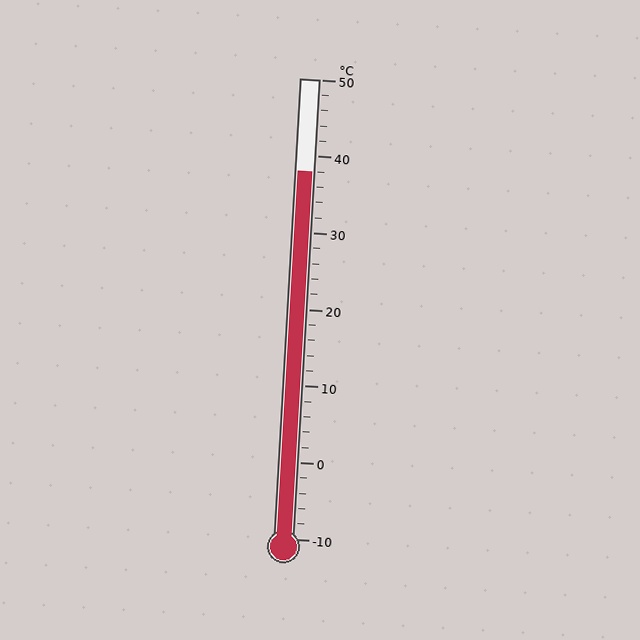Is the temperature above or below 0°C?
The temperature is above 0°C.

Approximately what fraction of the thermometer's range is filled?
The thermometer is filled to approximately 80% of its range.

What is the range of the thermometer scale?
The thermometer scale ranges from -10°C to 50°C.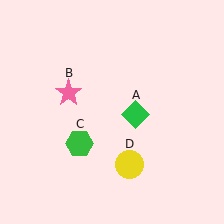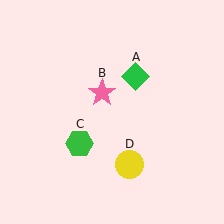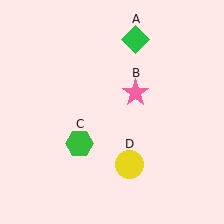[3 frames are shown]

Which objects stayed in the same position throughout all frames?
Green hexagon (object C) and yellow circle (object D) remained stationary.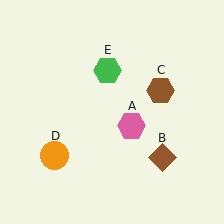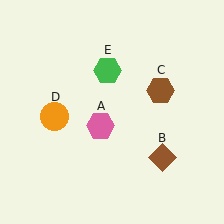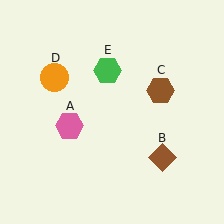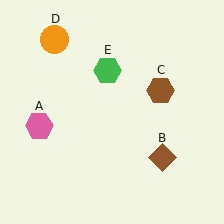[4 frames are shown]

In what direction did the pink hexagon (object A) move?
The pink hexagon (object A) moved left.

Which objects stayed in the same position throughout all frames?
Brown diamond (object B) and brown hexagon (object C) and green hexagon (object E) remained stationary.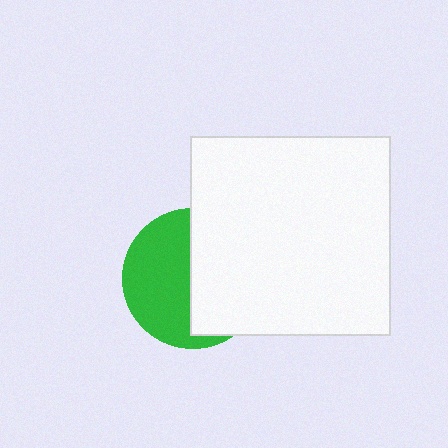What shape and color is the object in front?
The object in front is a white square.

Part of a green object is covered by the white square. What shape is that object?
It is a circle.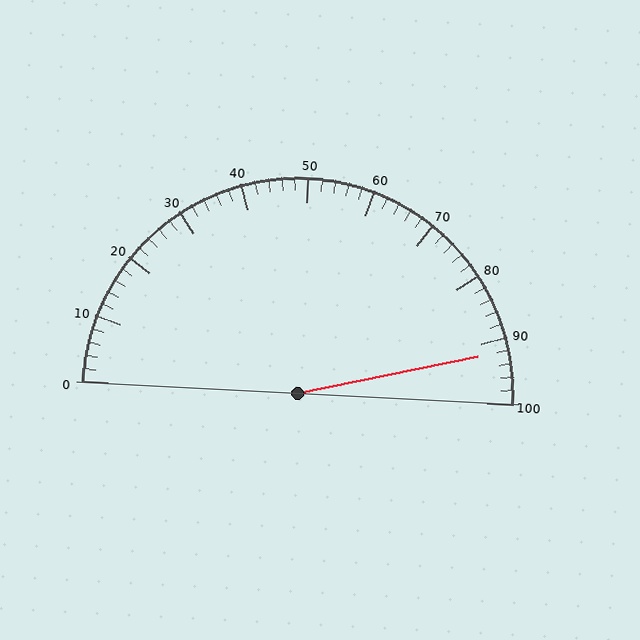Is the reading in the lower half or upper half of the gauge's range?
The reading is in the upper half of the range (0 to 100).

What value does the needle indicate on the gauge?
The needle indicates approximately 92.